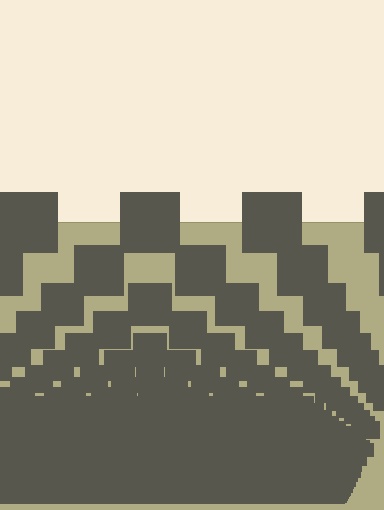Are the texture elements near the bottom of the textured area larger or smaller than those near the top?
Smaller. The gradient is inverted — elements near the bottom are smaller and denser.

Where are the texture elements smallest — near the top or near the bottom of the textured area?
Near the bottom.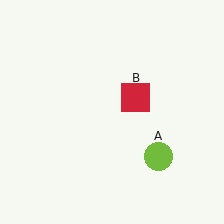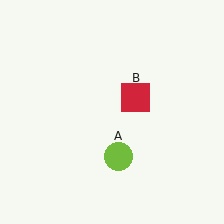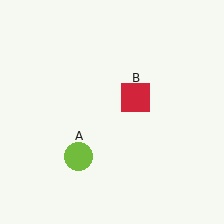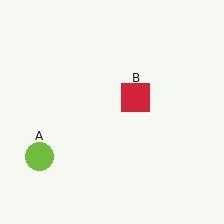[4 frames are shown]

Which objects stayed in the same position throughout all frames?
Red square (object B) remained stationary.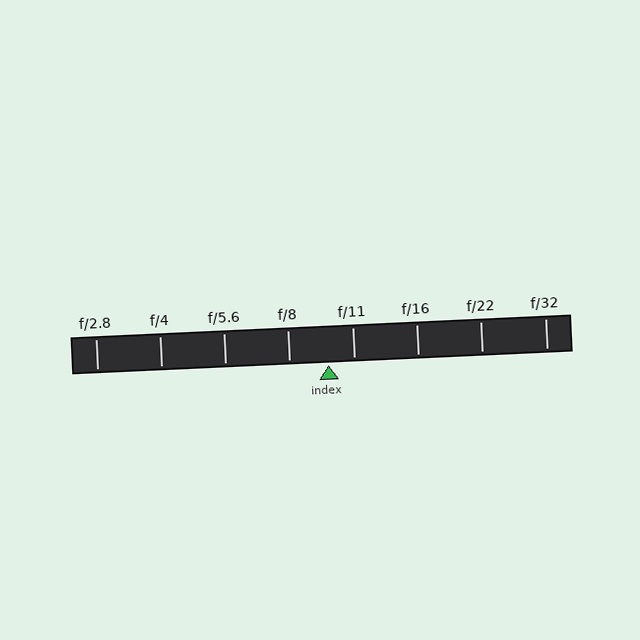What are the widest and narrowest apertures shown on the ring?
The widest aperture shown is f/2.8 and the narrowest is f/32.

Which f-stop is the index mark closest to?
The index mark is closest to f/11.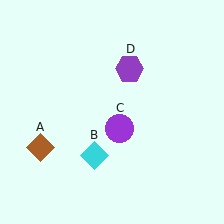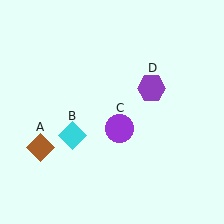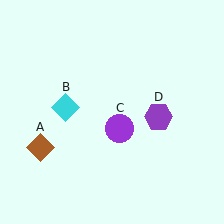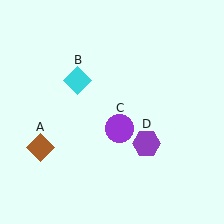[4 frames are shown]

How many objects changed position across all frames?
2 objects changed position: cyan diamond (object B), purple hexagon (object D).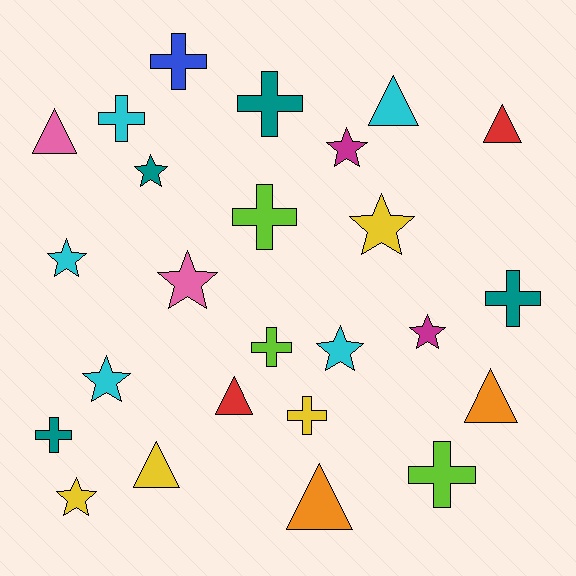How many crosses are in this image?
There are 9 crosses.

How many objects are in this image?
There are 25 objects.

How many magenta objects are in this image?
There are 2 magenta objects.